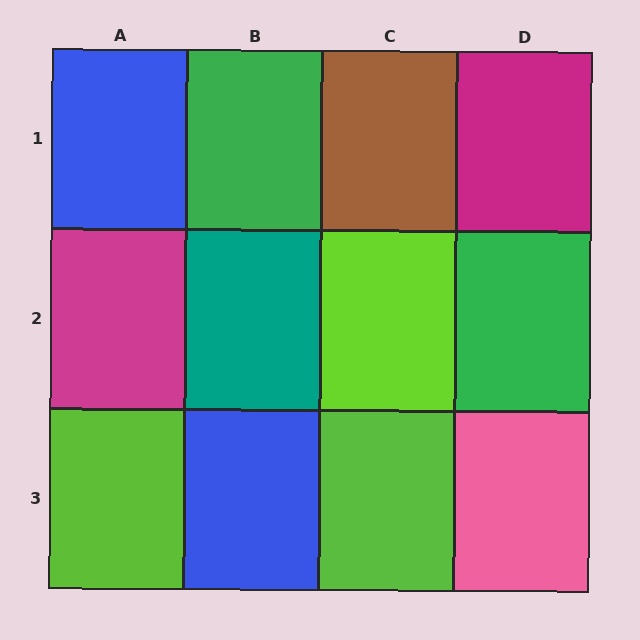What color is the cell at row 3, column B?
Blue.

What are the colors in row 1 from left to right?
Blue, green, brown, magenta.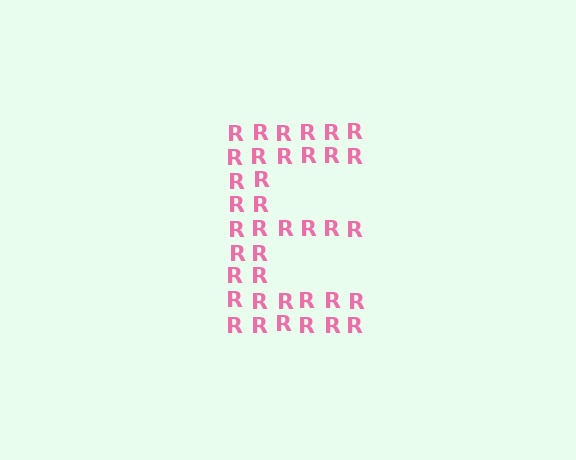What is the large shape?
The large shape is the letter E.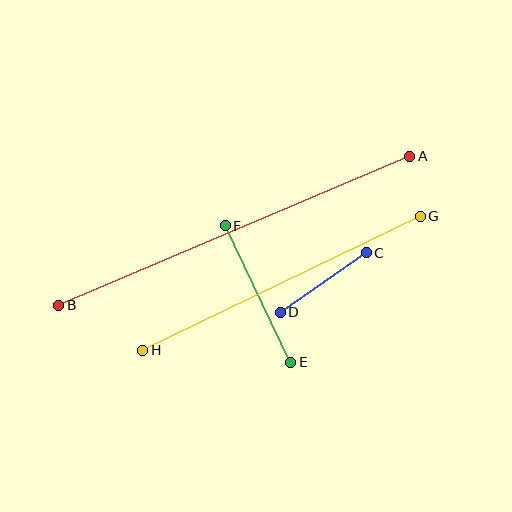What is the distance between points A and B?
The distance is approximately 381 pixels.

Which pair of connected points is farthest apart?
Points A and B are farthest apart.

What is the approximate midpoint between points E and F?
The midpoint is at approximately (258, 294) pixels.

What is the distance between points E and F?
The distance is approximately 151 pixels.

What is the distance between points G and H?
The distance is approximately 308 pixels.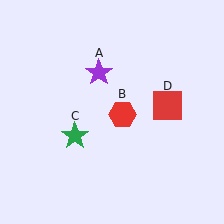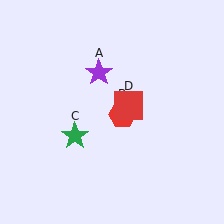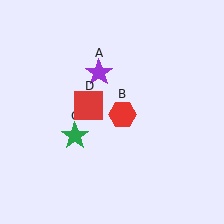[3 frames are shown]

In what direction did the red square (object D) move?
The red square (object D) moved left.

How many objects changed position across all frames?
1 object changed position: red square (object D).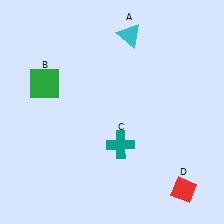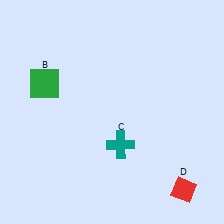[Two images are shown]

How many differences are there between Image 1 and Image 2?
There is 1 difference between the two images.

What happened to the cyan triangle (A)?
The cyan triangle (A) was removed in Image 2. It was in the top-right area of Image 1.